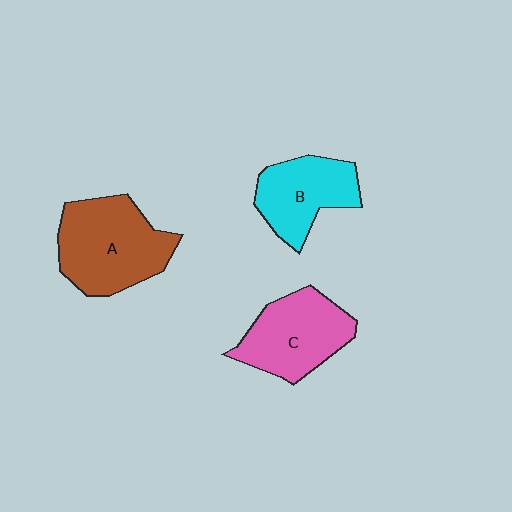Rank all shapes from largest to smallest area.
From largest to smallest: A (brown), C (pink), B (cyan).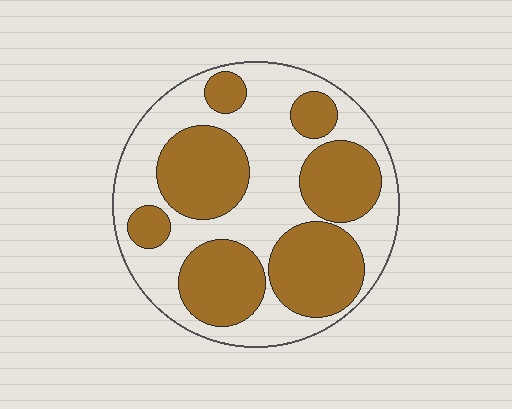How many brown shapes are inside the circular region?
7.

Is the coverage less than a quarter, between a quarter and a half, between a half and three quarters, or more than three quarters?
Between a quarter and a half.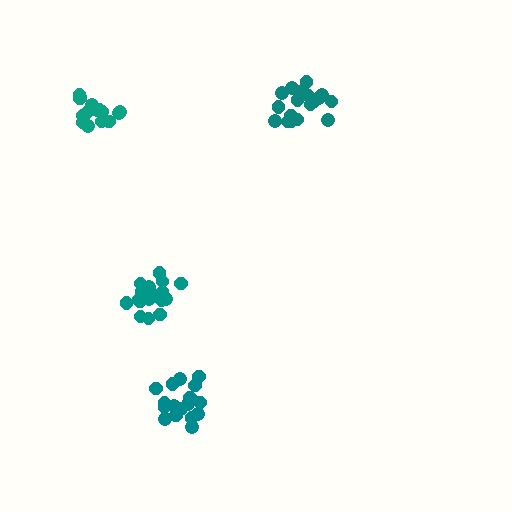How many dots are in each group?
Group 1: 19 dots, Group 2: 16 dots, Group 3: 19 dots, Group 4: 18 dots (72 total).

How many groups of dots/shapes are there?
There are 4 groups.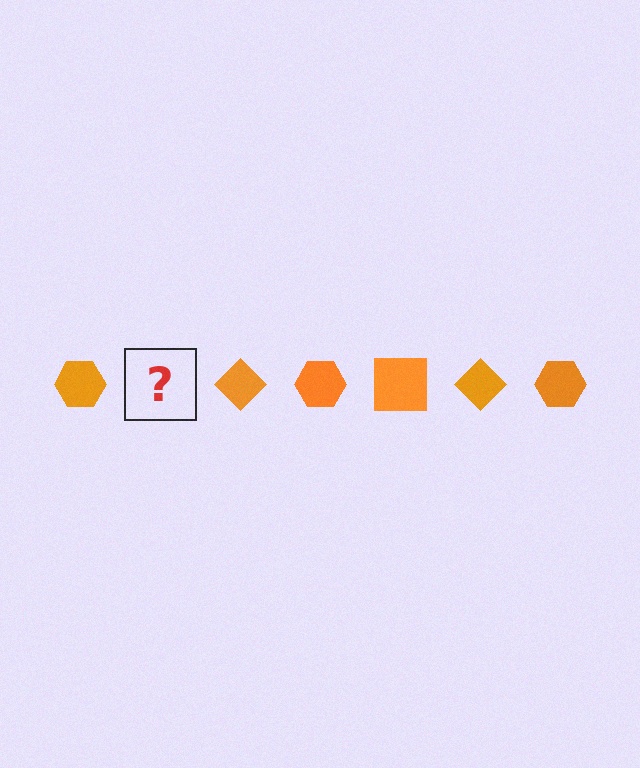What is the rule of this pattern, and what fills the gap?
The rule is that the pattern cycles through hexagon, square, diamond shapes in orange. The gap should be filled with an orange square.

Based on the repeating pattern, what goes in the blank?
The blank should be an orange square.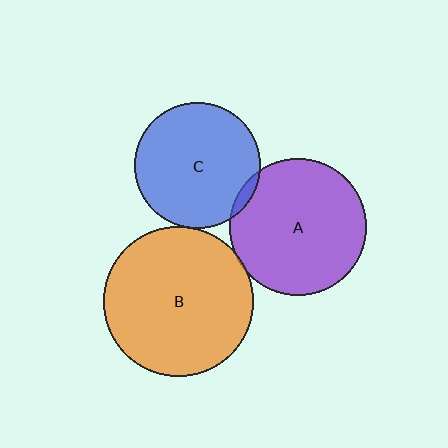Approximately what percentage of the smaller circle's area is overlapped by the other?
Approximately 5%.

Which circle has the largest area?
Circle B (orange).